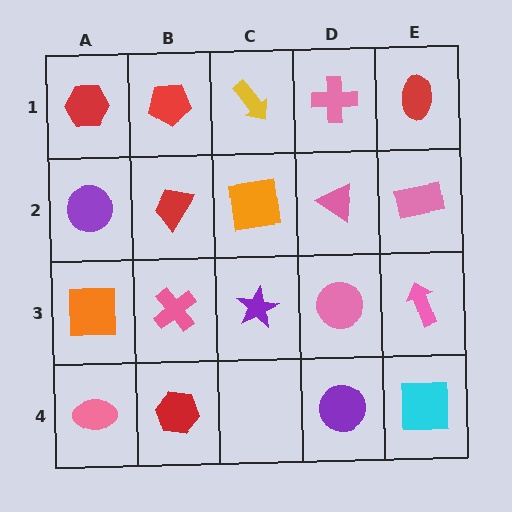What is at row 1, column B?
A red pentagon.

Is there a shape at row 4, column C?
No, that cell is empty.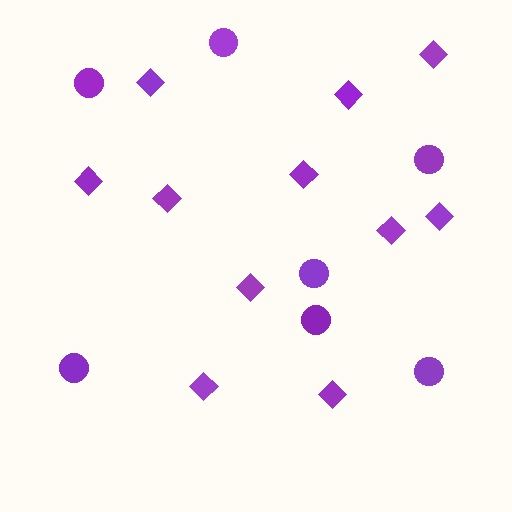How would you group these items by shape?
There are 2 groups: one group of diamonds (11) and one group of circles (7).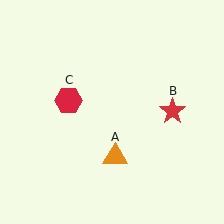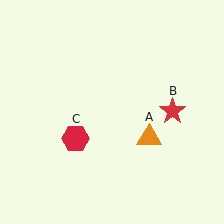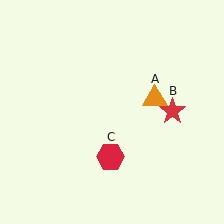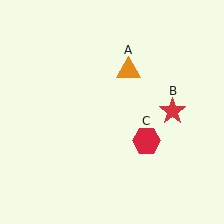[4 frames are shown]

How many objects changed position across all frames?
2 objects changed position: orange triangle (object A), red hexagon (object C).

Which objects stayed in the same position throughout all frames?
Red star (object B) remained stationary.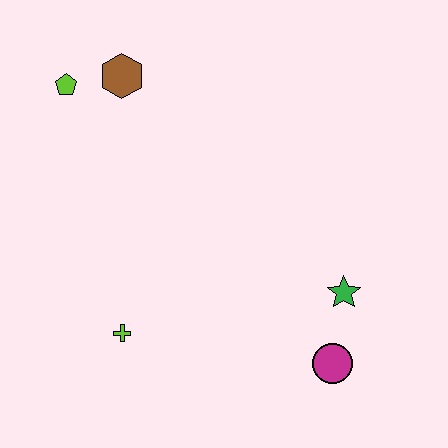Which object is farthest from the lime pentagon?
The magenta circle is farthest from the lime pentagon.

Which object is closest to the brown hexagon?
The lime pentagon is closest to the brown hexagon.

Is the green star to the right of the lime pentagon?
Yes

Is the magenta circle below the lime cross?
Yes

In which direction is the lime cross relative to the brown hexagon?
The lime cross is below the brown hexagon.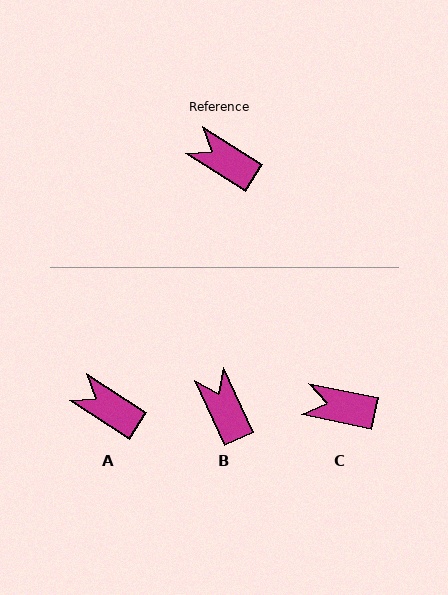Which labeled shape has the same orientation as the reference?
A.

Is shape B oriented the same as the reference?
No, it is off by about 33 degrees.